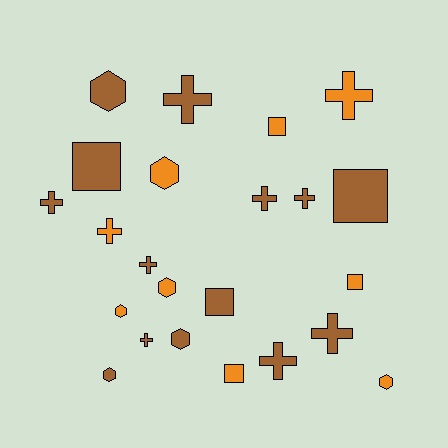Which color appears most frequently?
Brown, with 14 objects.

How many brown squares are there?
There are 3 brown squares.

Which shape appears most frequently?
Cross, with 10 objects.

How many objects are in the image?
There are 23 objects.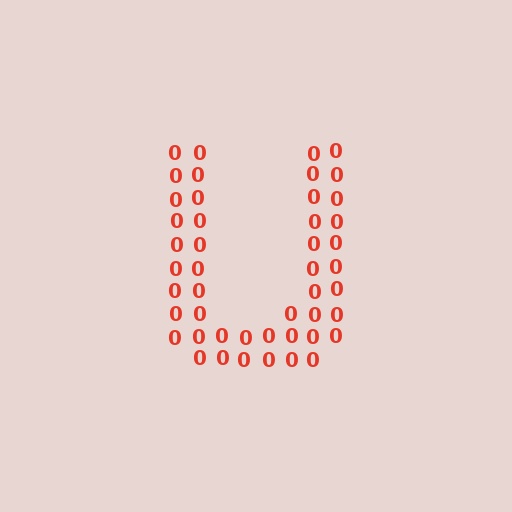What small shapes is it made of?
It is made of small digit 0's.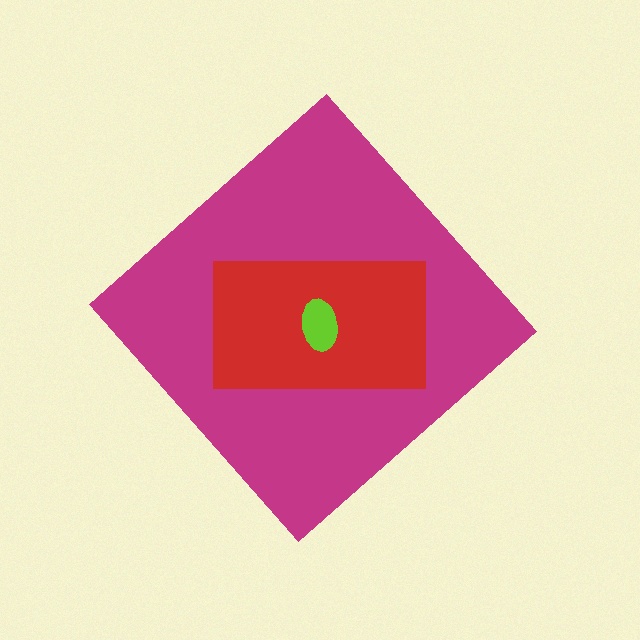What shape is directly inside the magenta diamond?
The red rectangle.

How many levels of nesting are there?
3.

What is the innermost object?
The lime ellipse.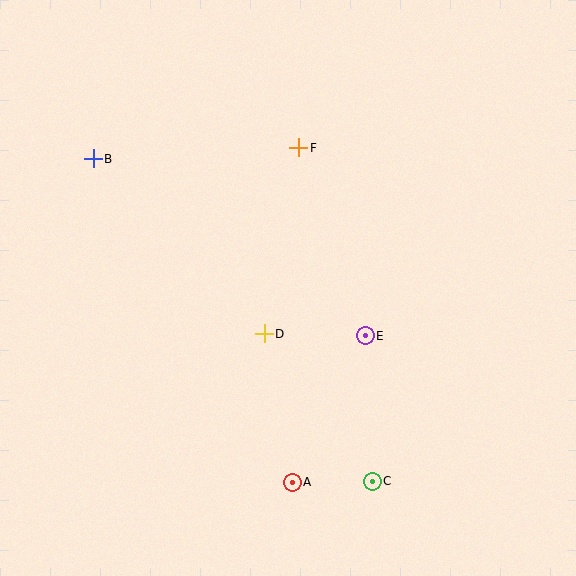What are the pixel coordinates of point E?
Point E is at (365, 336).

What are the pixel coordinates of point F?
Point F is at (299, 148).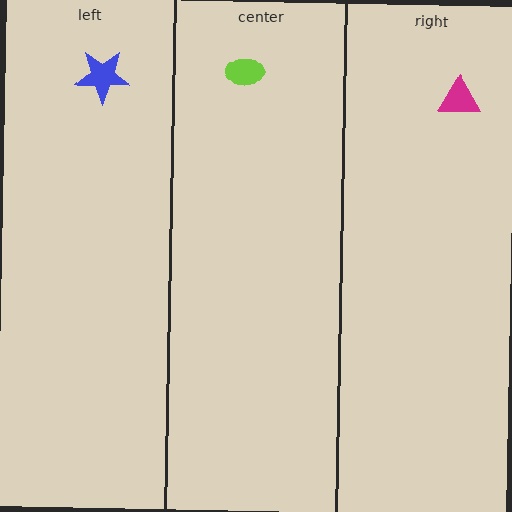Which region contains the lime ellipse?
The center region.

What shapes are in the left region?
The blue star.